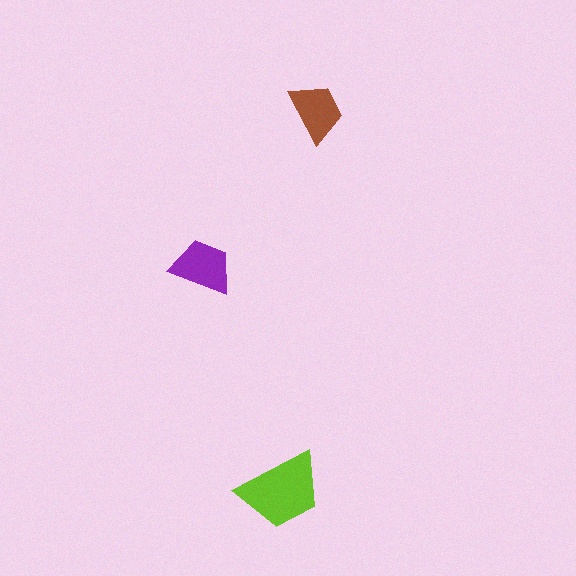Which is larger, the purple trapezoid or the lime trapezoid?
The lime one.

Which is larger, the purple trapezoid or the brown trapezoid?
The purple one.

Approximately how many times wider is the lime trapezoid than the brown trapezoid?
About 1.5 times wider.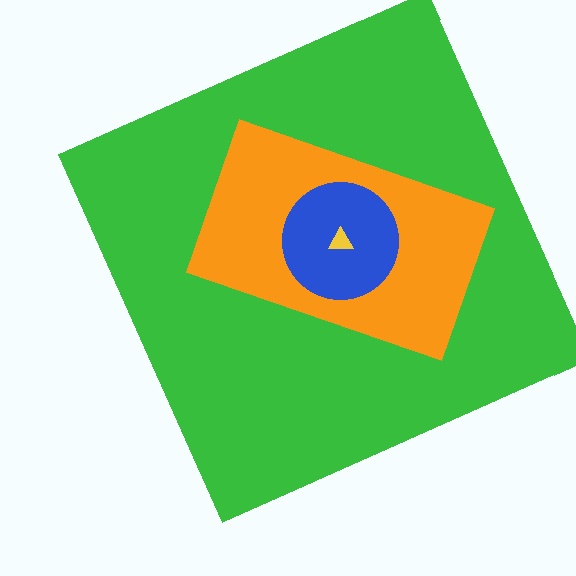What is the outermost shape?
The green square.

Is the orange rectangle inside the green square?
Yes.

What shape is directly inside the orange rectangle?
The blue circle.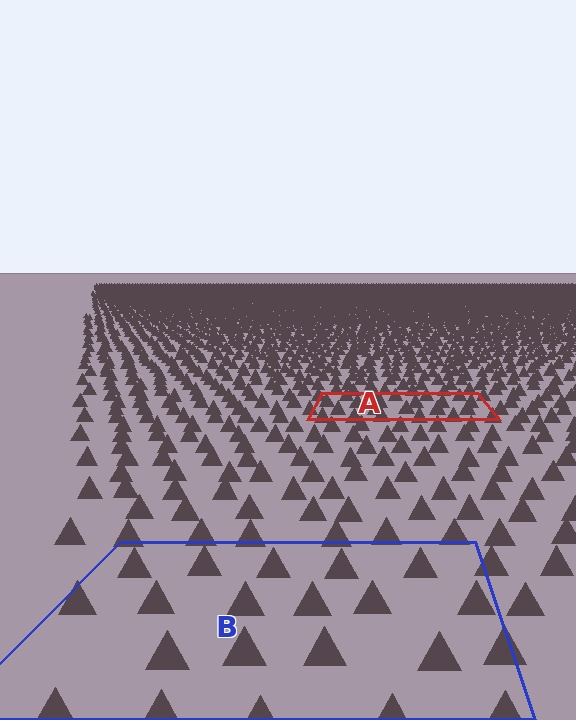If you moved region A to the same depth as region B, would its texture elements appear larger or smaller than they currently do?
They would appear larger. At a closer depth, the same texture elements are projected at a bigger on-screen size.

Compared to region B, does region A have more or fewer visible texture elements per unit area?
Region A has more texture elements per unit area — they are packed more densely because it is farther away.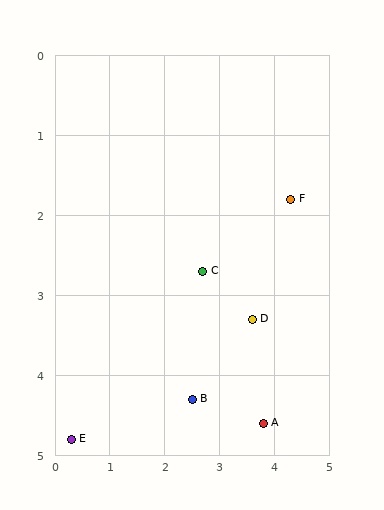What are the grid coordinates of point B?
Point B is at approximately (2.5, 4.3).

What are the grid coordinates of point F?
Point F is at approximately (4.3, 1.8).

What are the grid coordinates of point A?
Point A is at approximately (3.8, 4.6).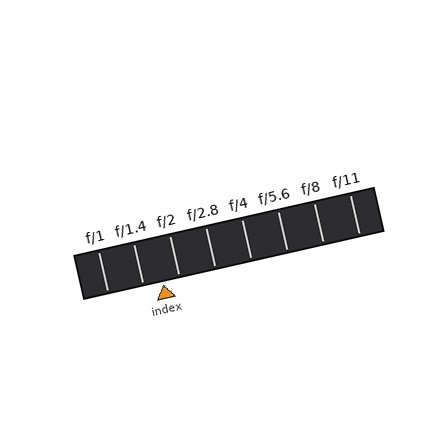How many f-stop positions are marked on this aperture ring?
There are 8 f-stop positions marked.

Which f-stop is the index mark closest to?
The index mark is closest to f/2.